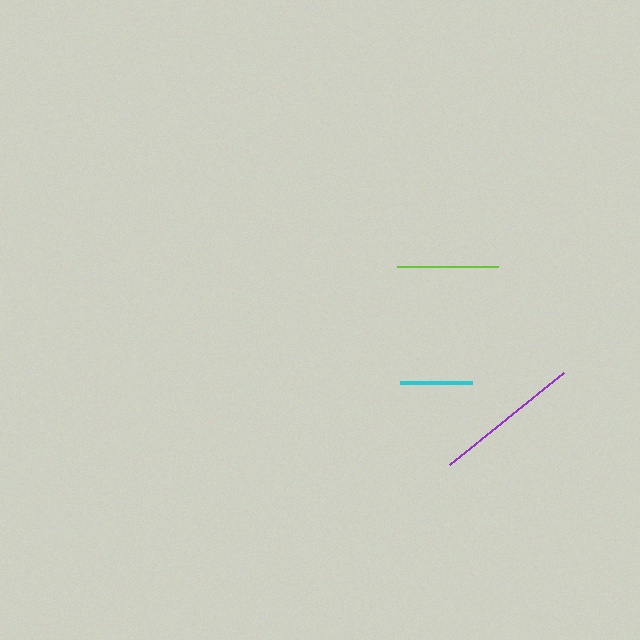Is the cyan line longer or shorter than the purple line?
The purple line is longer than the cyan line.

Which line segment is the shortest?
The cyan line is the shortest at approximately 72 pixels.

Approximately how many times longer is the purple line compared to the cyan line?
The purple line is approximately 2.0 times the length of the cyan line.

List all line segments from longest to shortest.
From longest to shortest: purple, lime, cyan.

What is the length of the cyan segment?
The cyan segment is approximately 72 pixels long.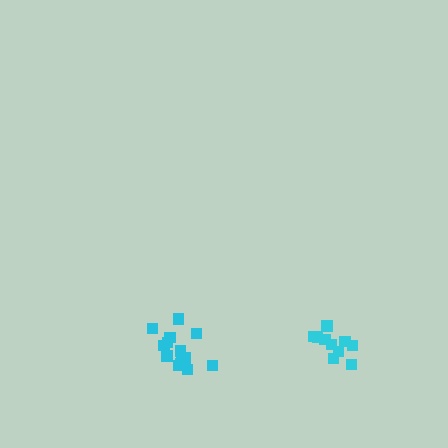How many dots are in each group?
Group 1: 14 dots, Group 2: 10 dots (24 total).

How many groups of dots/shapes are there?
There are 2 groups.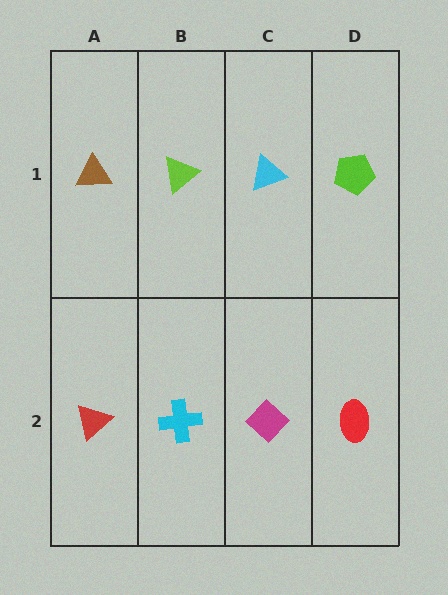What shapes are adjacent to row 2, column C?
A cyan triangle (row 1, column C), a cyan cross (row 2, column B), a red ellipse (row 2, column D).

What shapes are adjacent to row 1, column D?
A red ellipse (row 2, column D), a cyan triangle (row 1, column C).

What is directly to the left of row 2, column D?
A magenta diamond.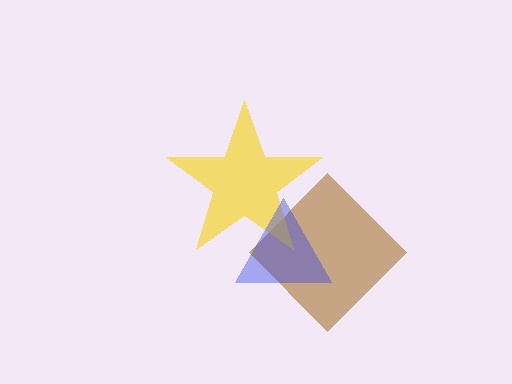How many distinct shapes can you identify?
There are 3 distinct shapes: a brown diamond, a yellow star, a blue triangle.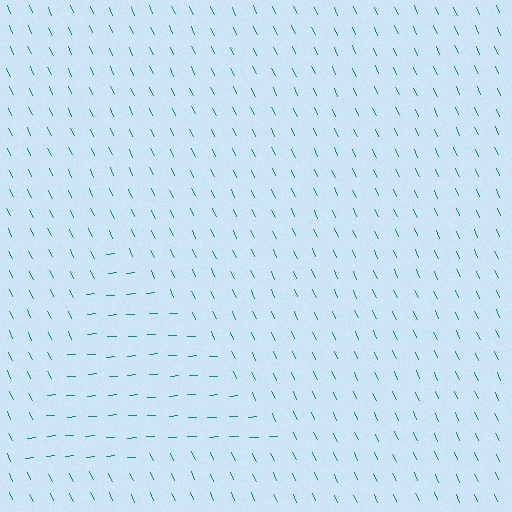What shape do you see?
I see a triangle.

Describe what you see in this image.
The image is filled with small teal line segments. A triangle region in the image has lines oriented differently from the surrounding lines, creating a visible texture boundary.